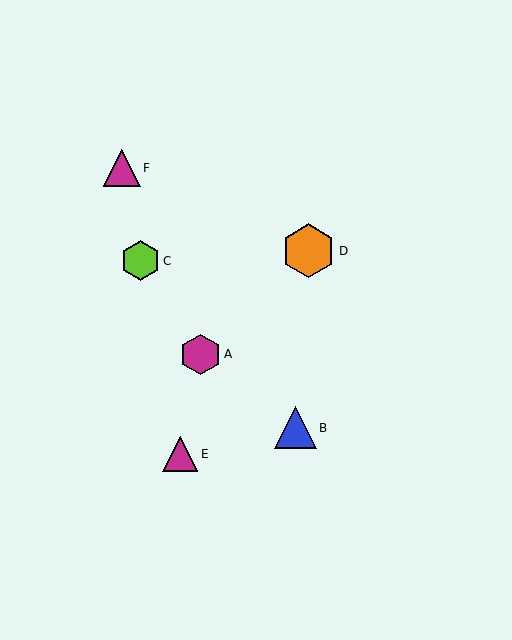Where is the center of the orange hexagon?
The center of the orange hexagon is at (309, 251).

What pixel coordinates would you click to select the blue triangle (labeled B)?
Click at (295, 428) to select the blue triangle B.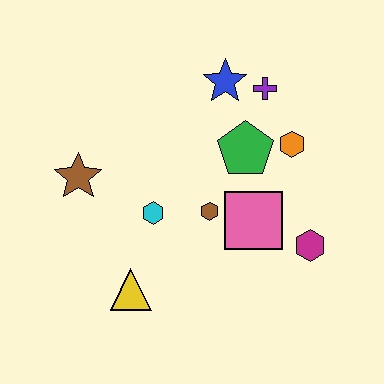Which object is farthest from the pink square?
The brown star is farthest from the pink square.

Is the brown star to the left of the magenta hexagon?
Yes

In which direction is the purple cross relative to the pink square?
The purple cross is above the pink square.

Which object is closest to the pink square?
The brown hexagon is closest to the pink square.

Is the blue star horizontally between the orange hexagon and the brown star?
Yes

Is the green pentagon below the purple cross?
Yes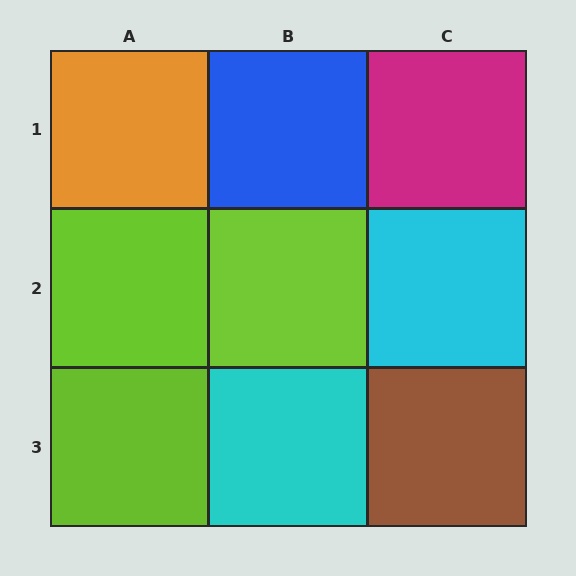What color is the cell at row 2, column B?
Lime.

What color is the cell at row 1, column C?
Magenta.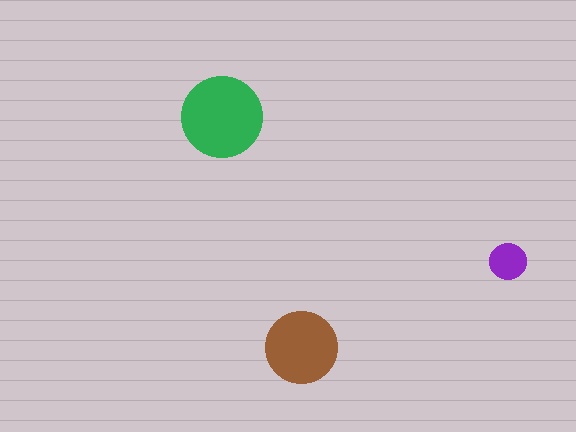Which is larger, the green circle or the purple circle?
The green one.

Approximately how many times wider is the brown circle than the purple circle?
About 2 times wider.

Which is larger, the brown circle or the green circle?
The green one.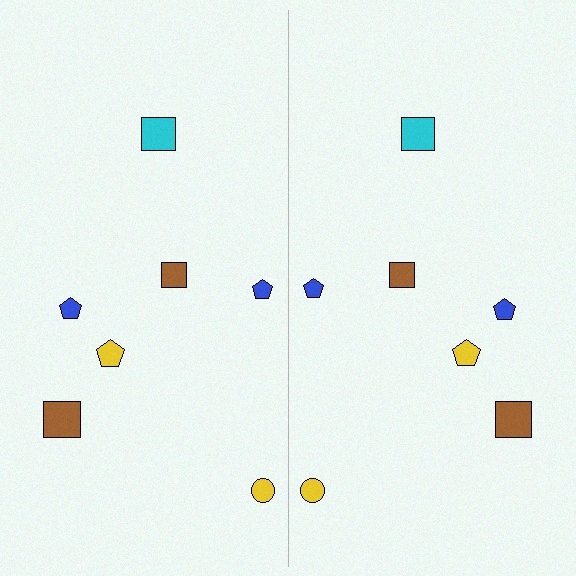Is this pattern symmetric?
Yes, this pattern has bilateral (reflection) symmetry.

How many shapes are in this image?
There are 14 shapes in this image.